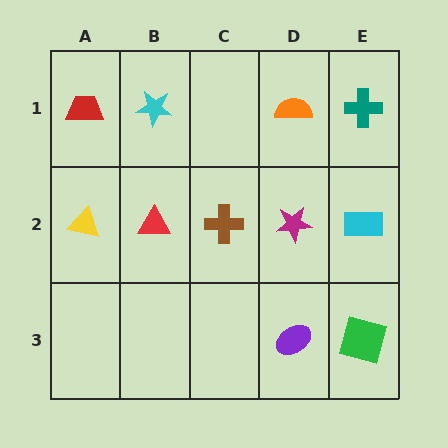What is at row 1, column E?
A teal cross.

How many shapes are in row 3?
2 shapes.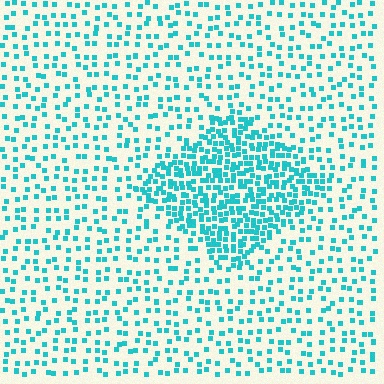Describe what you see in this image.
The image contains small cyan elements arranged at two different densities. A diamond-shaped region is visible where the elements are more densely packed than the surrounding area.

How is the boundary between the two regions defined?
The boundary is defined by a change in element density (approximately 2.6x ratio). All elements are the same color, size, and shape.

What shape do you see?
I see a diamond.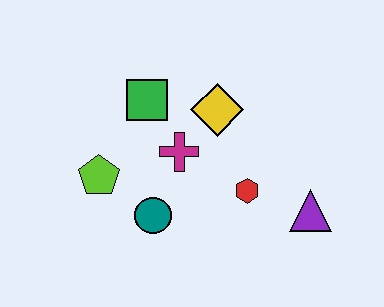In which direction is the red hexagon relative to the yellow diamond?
The red hexagon is below the yellow diamond.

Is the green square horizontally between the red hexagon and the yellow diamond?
No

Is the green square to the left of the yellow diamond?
Yes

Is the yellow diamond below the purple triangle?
No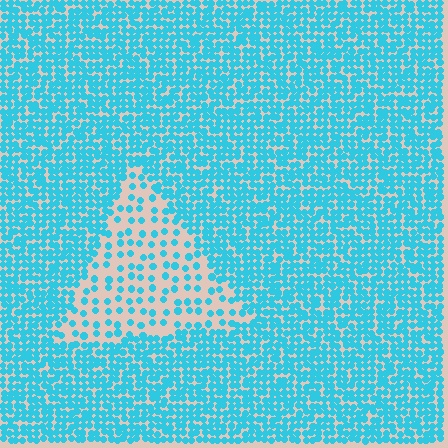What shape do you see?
I see a triangle.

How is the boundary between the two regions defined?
The boundary is defined by a change in element density (approximately 2.9x ratio). All elements are the same color, size, and shape.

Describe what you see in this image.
The image contains small cyan elements arranged at two different densities. A triangle-shaped region is visible where the elements are less densely packed than the surrounding area.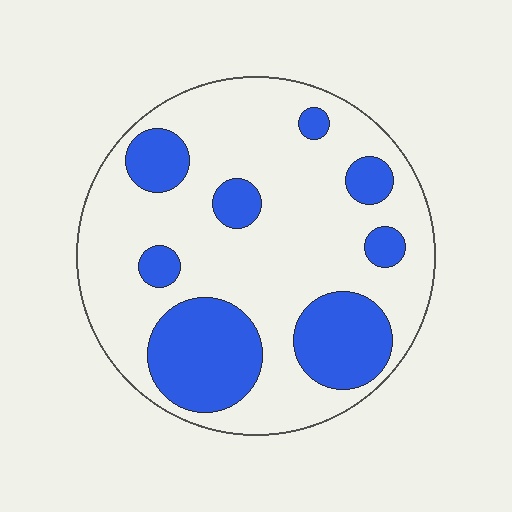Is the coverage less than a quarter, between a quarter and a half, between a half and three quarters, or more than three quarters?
Between a quarter and a half.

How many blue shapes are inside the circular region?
8.